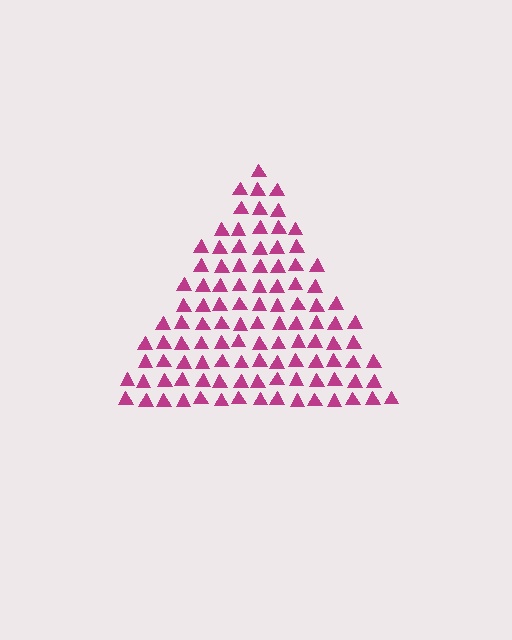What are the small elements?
The small elements are triangles.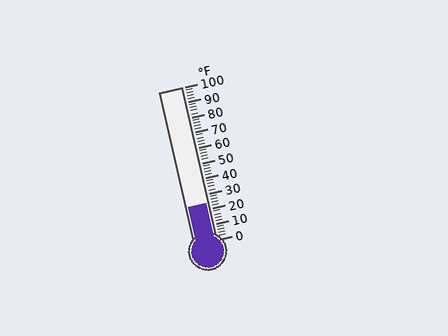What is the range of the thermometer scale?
The thermometer scale ranges from 0°F to 100°F.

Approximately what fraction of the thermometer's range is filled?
The thermometer is filled to approximately 25% of its range.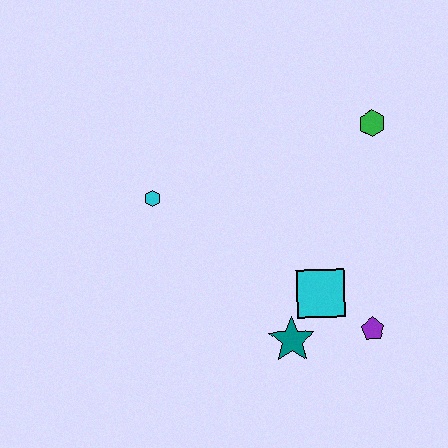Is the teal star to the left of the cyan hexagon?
No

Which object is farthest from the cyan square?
The cyan hexagon is farthest from the cyan square.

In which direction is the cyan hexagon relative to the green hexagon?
The cyan hexagon is to the left of the green hexagon.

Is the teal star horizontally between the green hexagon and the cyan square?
No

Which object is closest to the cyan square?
The teal star is closest to the cyan square.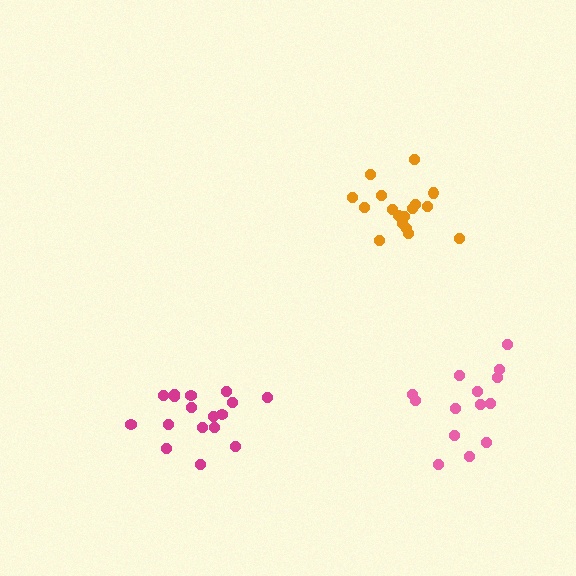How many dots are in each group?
Group 1: 17 dots, Group 2: 14 dots, Group 3: 17 dots (48 total).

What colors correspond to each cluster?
The clusters are colored: orange, pink, magenta.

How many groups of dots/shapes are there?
There are 3 groups.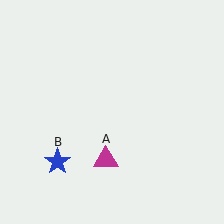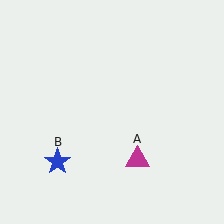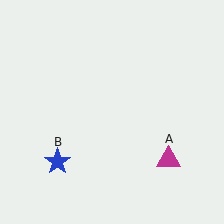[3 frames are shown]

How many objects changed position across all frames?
1 object changed position: magenta triangle (object A).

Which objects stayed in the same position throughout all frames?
Blue star (object B) remained stationary.